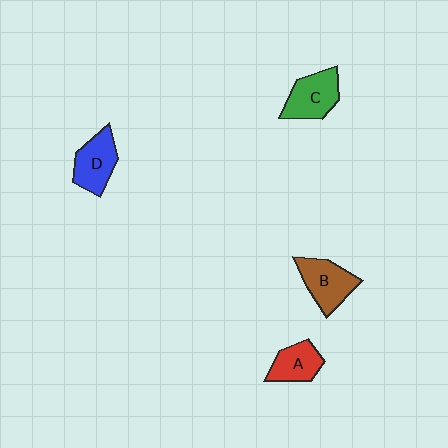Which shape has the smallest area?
Shape A (red).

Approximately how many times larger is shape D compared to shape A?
Approximately 1.3 times.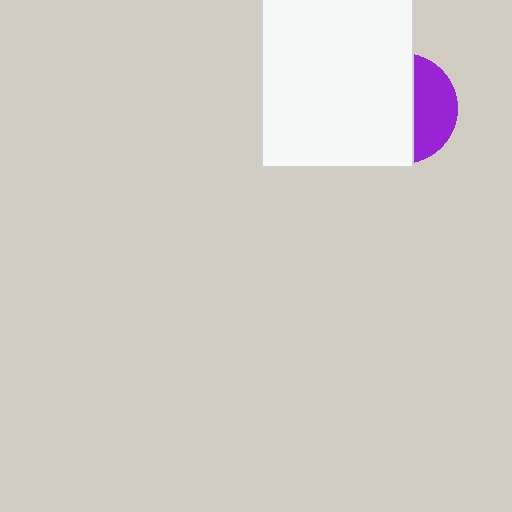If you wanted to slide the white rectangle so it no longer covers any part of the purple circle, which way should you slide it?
Slide it left — that is the most direct way to separate the two shapes.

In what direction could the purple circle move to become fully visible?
The purple circle could move right. That would shift it out from behind the white rectangle entirely.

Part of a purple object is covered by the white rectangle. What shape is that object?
It is a circle.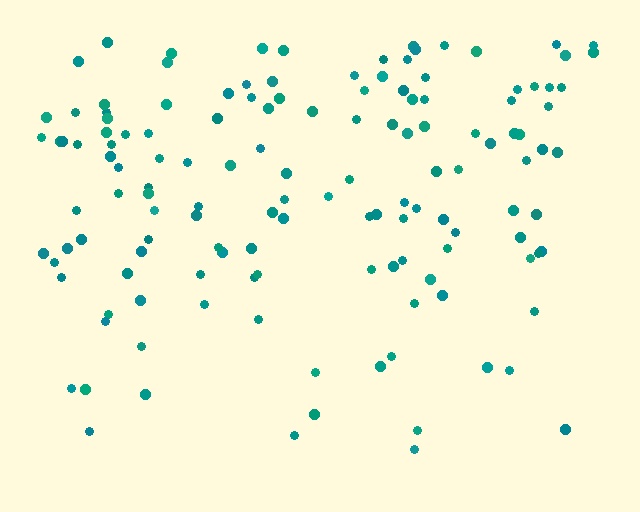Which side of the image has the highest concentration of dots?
The top.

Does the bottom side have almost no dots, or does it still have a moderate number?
Still a moderate number, just noticeably fewer than the top.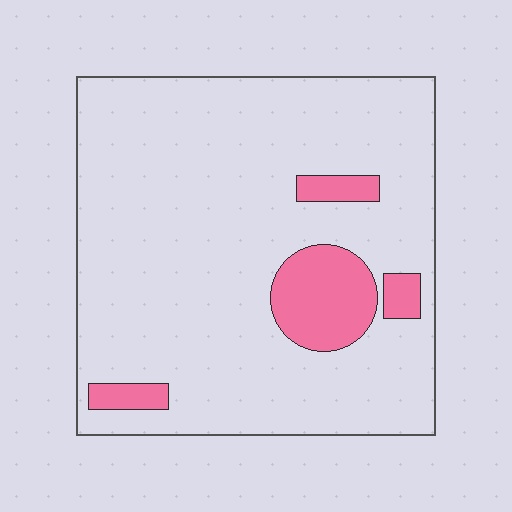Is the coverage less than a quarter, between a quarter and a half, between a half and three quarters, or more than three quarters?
Less than a quarter.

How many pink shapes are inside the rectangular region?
4.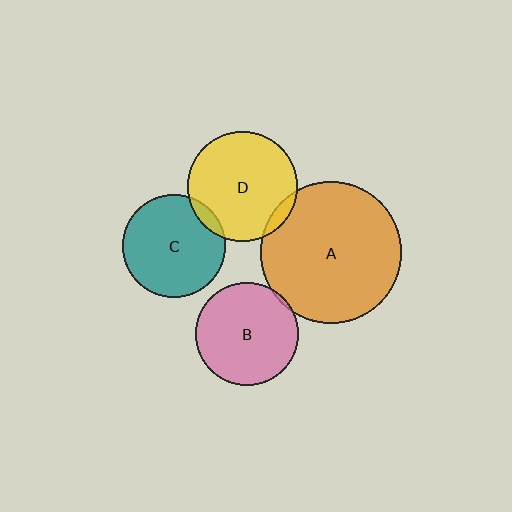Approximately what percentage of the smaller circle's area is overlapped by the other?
Approximately 5%.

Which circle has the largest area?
Circle A (orange).